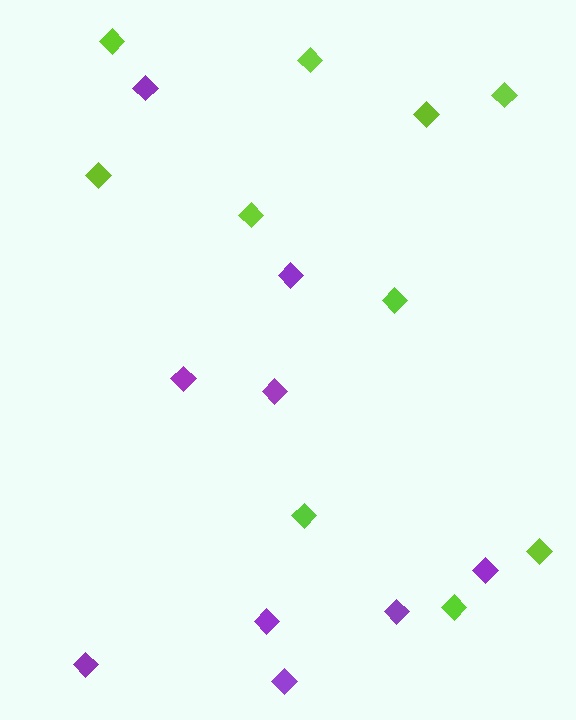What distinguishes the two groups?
There are 2 groups: one group of purple diamonds (9) and one group of lime diamonds (10).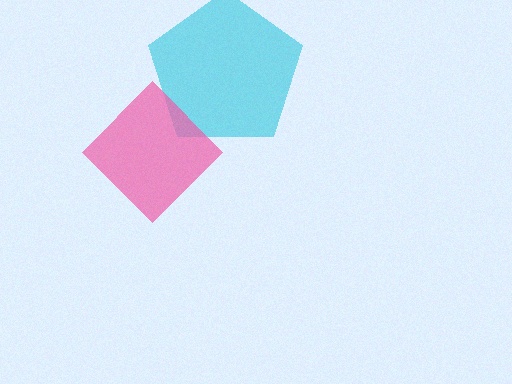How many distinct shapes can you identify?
There are 2 distinct shapes: a cyan pentagon, a pink diamond.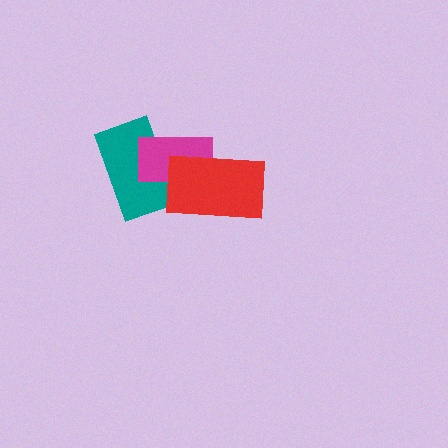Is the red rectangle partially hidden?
No, no other shape covers it.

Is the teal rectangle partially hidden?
Yes, it is partially covered by another shape.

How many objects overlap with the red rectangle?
2 objects overlap with the red rectangle.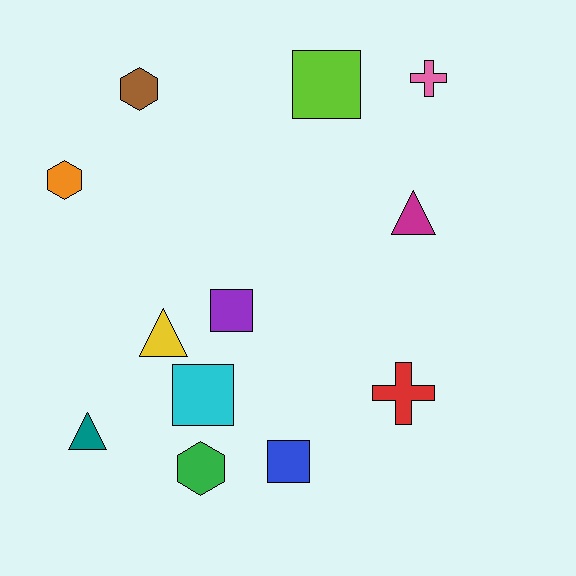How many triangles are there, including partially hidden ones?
There are 3 triangles.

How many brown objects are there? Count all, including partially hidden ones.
There is 1 brown object.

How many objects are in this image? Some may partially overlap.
There are 12 objects.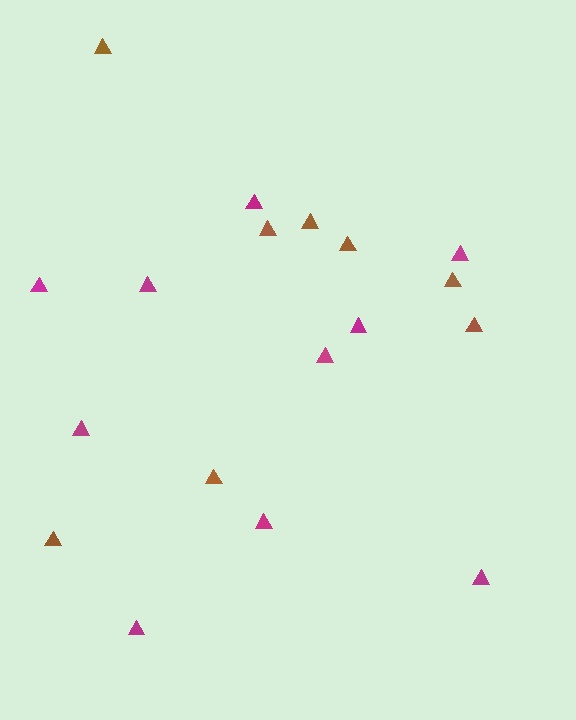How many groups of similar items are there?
There are 2 groups: one group of magenta triangles (10) and one group of brown triangles (8).